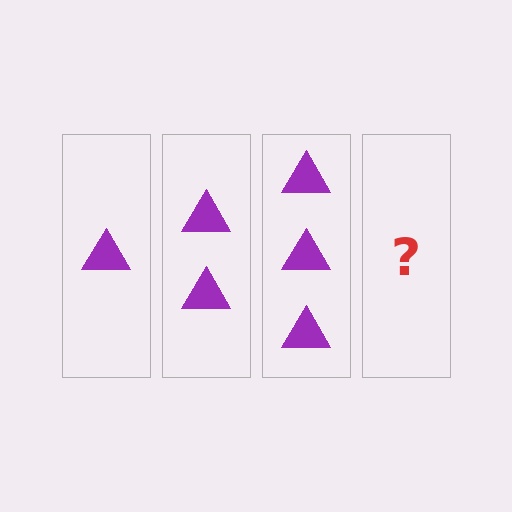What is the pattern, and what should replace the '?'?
The pattern is that each step adds one more triangle. The '?' should be 4 triangles.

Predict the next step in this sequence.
The next step is 4 triangles.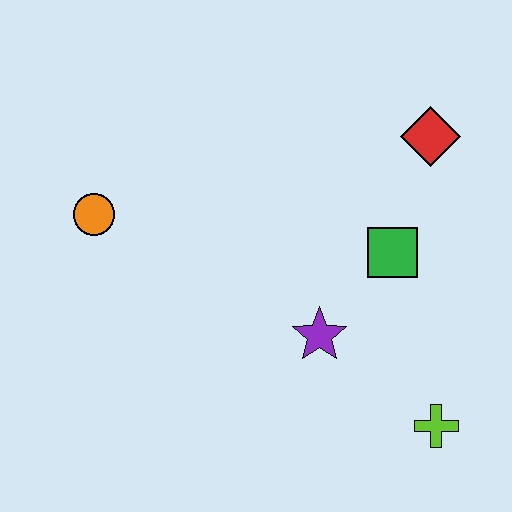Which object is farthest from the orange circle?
The lime cross is farthest from the orange circle.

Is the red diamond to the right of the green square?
Yes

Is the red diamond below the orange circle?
No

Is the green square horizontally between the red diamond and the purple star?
Yes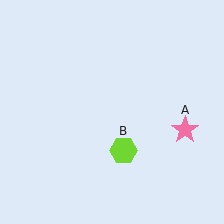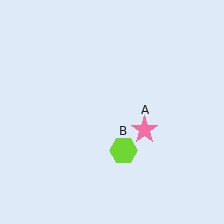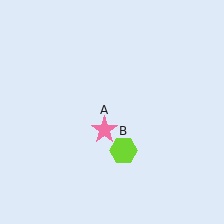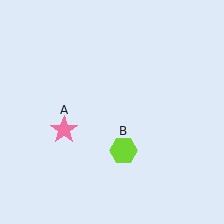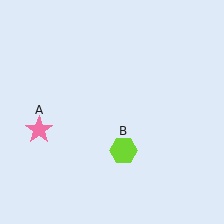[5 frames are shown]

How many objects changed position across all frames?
1 object changed position: pink star (object A).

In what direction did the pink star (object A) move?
The pink star (object A) moved left.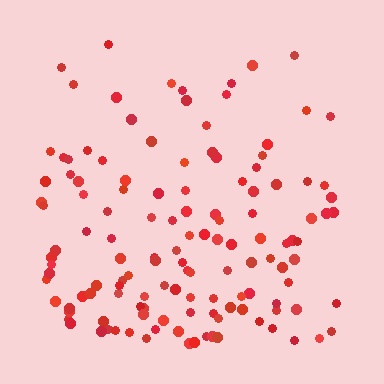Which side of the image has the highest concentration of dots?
The bottom.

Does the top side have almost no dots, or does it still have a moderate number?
Still a moderate number, just noticeably fewer than the bottom.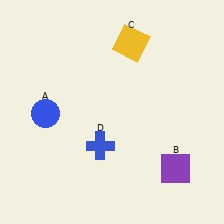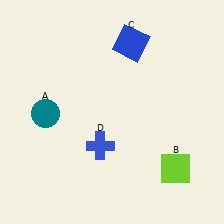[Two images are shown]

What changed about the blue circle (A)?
In Image 1, A is blue. In Image 2, it changed to teal.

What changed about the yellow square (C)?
In Image 1, C is yellow. In Image 2, it changed to blue.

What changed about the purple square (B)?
In Image 1, B is purple. In Image 2, it changed to lime.